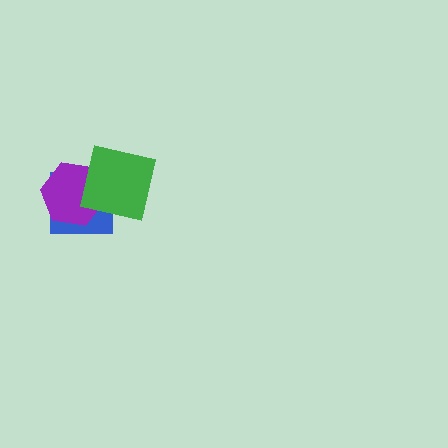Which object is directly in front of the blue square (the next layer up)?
The purple hexagon is directly in front of the blue square.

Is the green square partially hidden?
No, no other shape covers it.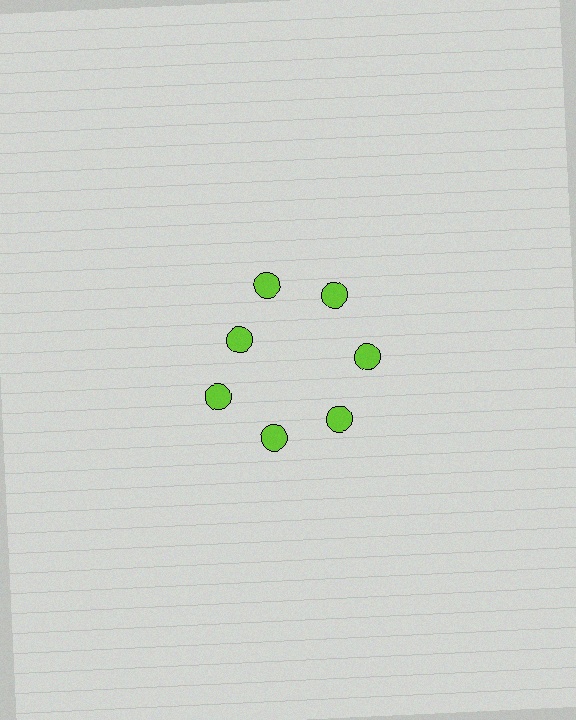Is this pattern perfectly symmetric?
No. The 7 lime circles are arranged in a ring, but one element near the 10 o'clock position is pulled inward toward the center, breaking the 7-fold rotational symmetry.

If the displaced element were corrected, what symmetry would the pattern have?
It would have 7-fold rotational symmetry — the pattern would map onto itself every 51 degrees.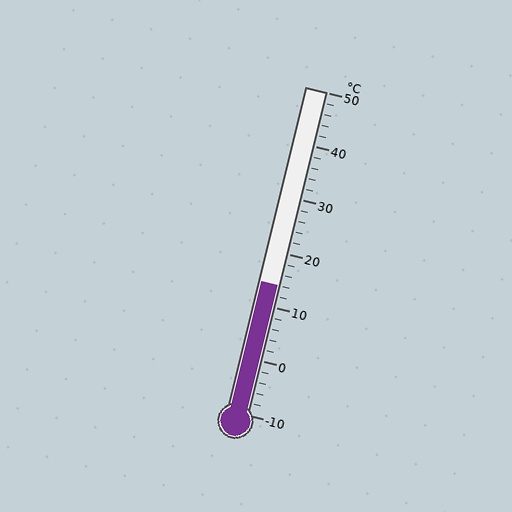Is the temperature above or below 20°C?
The temperature is below 20°C.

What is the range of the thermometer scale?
The thermometer scale ranges from -10°C to 50°C.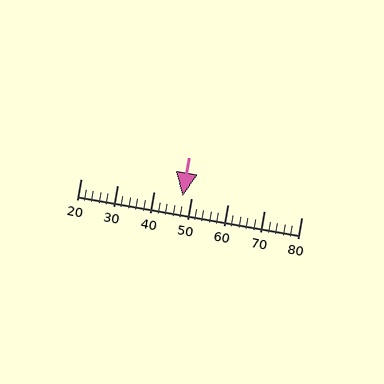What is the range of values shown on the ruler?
The ruler shows values from 20 to 80.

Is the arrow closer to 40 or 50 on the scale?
The arrow is closer to 50.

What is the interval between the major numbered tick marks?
The major tick marks are spaced 10 units apart.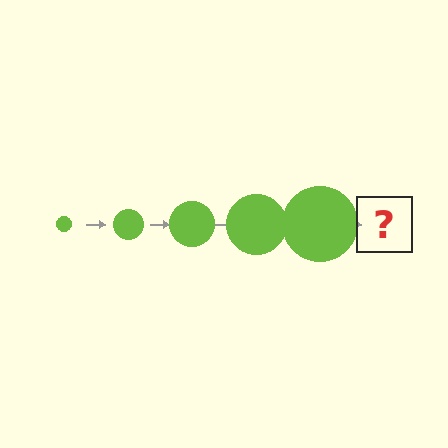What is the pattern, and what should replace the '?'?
The pattern is that the circle gets progressively larger each step. The '?' should be a lime circle, larger than the previous one.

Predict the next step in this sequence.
The next step is a lime circle, larger than the previous one.